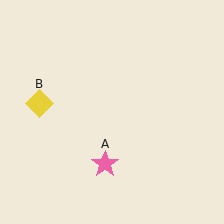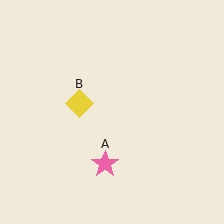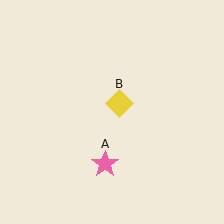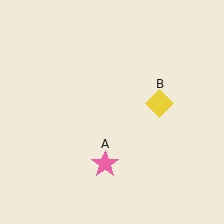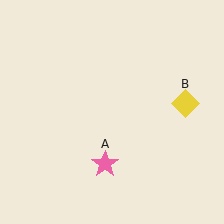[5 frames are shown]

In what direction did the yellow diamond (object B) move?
The yellow diamond (object B) moved right.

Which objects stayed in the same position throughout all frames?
Pink star (object A) remained stationary.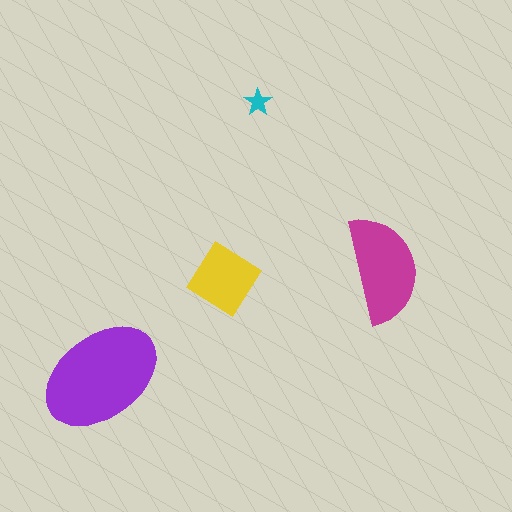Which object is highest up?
The cyan star is topmost.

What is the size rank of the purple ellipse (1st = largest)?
1st.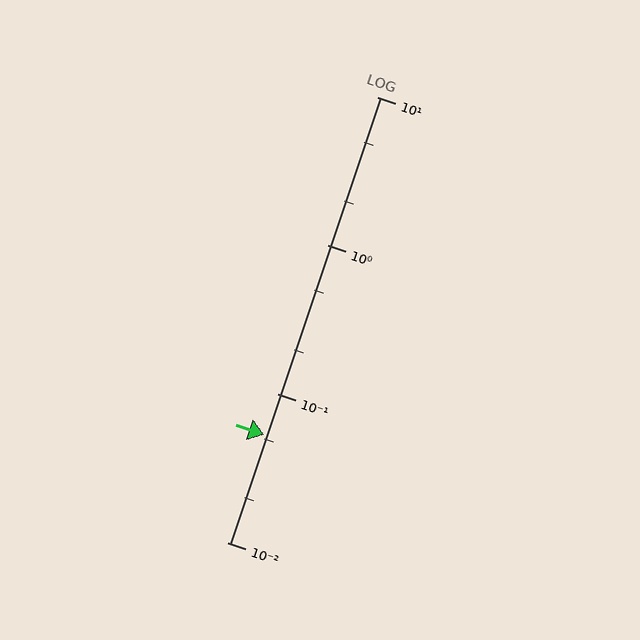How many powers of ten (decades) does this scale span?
The scale spans 3 decades, from 0.01 to 10.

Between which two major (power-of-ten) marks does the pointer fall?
The pointer is between 0.01 and 0.1.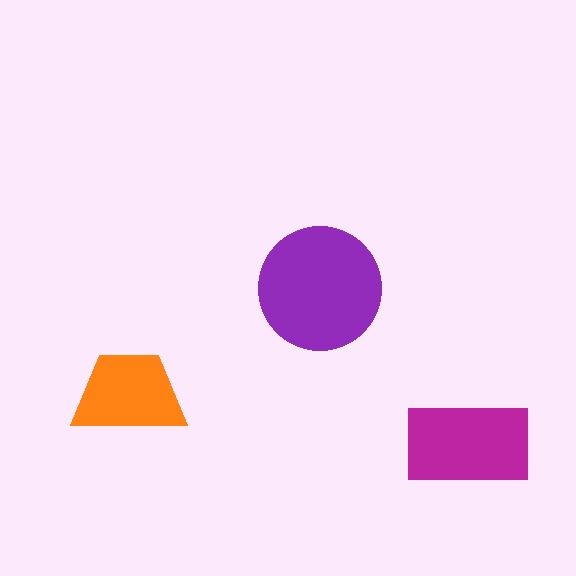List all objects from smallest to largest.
The orange trapezoid, the magenta rectangle, the purple circle.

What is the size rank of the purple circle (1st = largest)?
1st.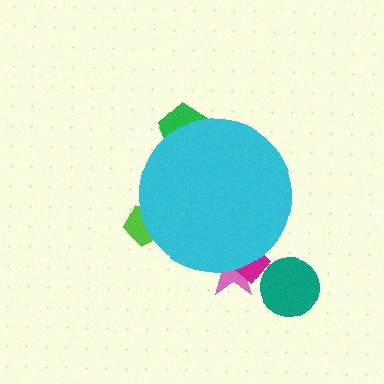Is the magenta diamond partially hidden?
Yes, the magenta diamond is partially hidden behind the cyan circle.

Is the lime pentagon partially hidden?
Yes, the lime pentagon is partially hidden behind the cyan circle.